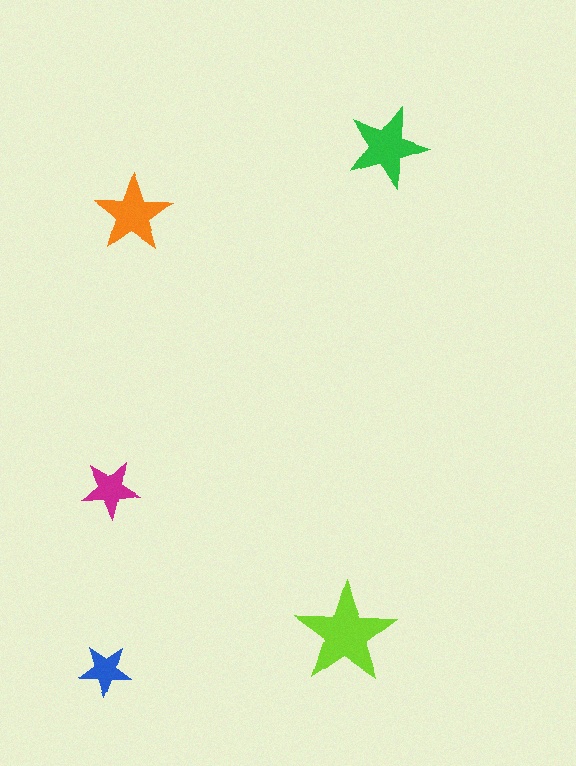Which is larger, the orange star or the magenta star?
The orange one.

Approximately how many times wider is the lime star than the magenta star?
About 1.5 times wider.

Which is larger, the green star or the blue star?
The green one.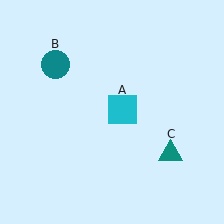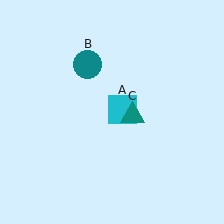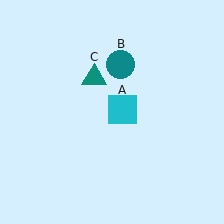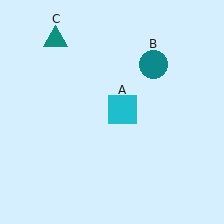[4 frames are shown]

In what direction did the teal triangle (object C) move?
The teal triangle (object C) moved up and to the left.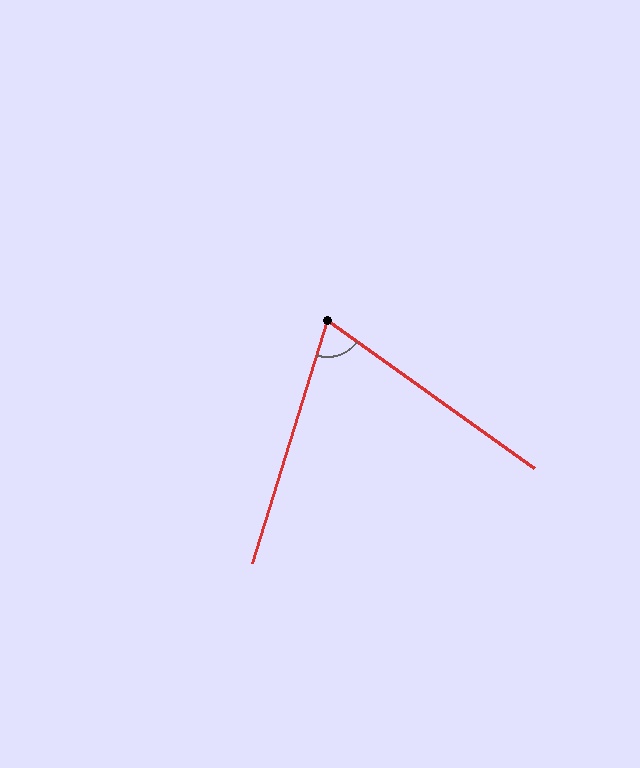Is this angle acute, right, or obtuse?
It is acute.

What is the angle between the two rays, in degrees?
Approximately 72 degrees.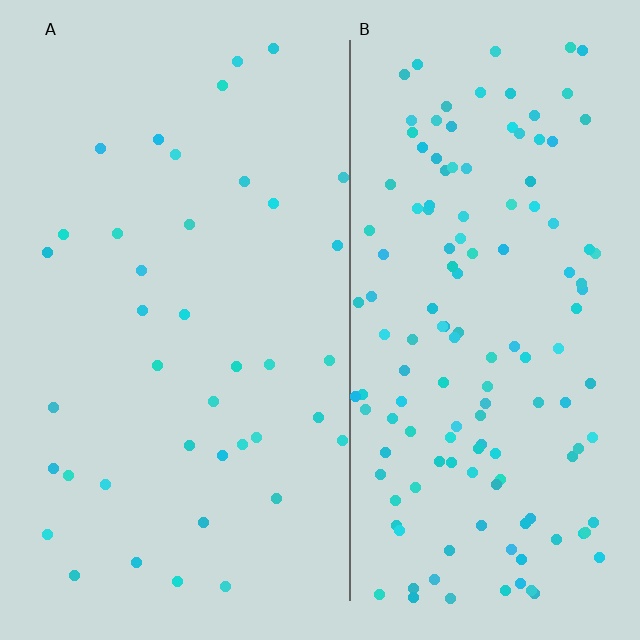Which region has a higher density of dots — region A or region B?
B (the right).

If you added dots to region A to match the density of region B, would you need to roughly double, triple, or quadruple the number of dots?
Approximately quadruple.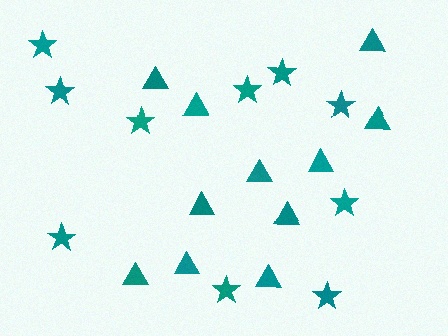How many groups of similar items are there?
There are 2 groups: one group of triangles (11) and one group of stars (10).